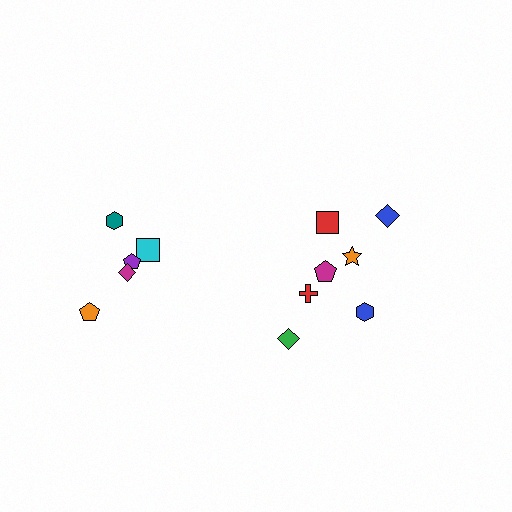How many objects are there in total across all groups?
There are 12 objects.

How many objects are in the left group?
There are 5 objects.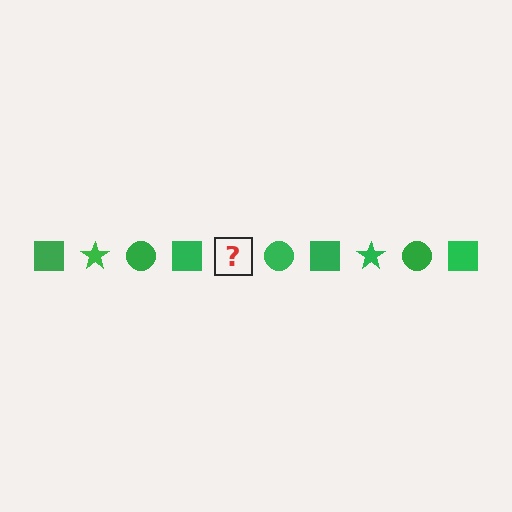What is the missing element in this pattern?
The missing element is a green star.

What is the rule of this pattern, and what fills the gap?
The rule is that the pattern cycles through square, star, circle shapes in green. The gap should be filled with a green star.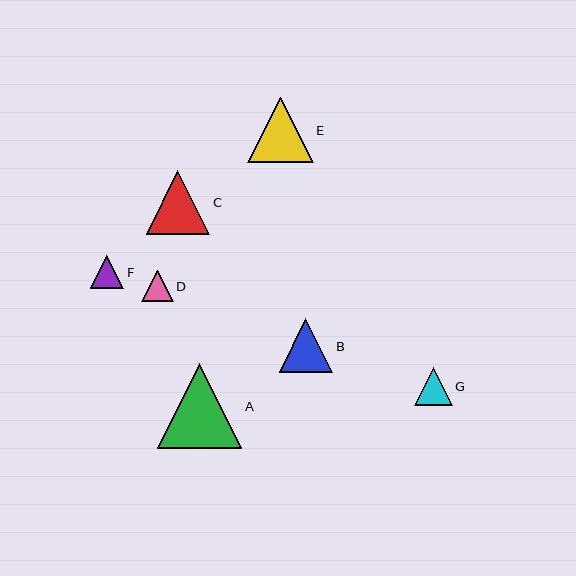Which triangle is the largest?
Triangle A is the largest with a size of approximately 85 pixels.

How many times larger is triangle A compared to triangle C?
Triangle A is approximately 1.3 times the size of triangle C.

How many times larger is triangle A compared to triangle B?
Triangle A is approximately 1.6 times the size of triangle B.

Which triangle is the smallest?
Triangle D is the smallest with a size of approximately 32 pixels.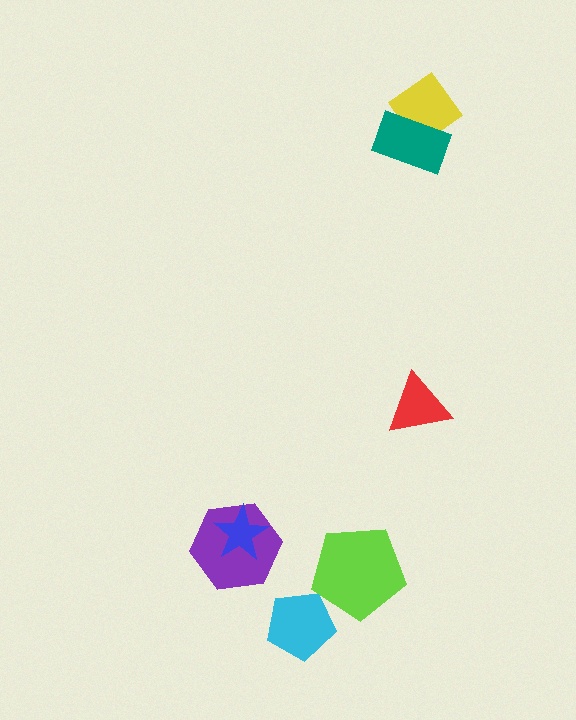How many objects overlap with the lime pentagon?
0 objects overlap with the lime pentagon.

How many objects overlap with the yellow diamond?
1 object overlaps with the yellow diamond.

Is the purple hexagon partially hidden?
Yes, it is partially covered by another shape.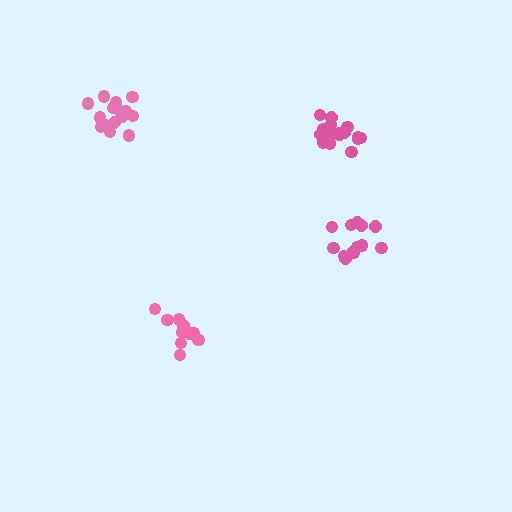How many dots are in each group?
Group 1: 13 dots, Group 2: 11 dots, Group 3: 16 dots, Group 4: 17 dots (57 total).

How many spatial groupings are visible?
There are 4 spatial groupings.